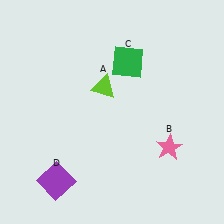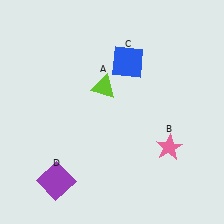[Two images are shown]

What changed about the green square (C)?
In Image 1, C is green. In Image 2, it changed to blue.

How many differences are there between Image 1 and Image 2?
There is 1 difference between the two images.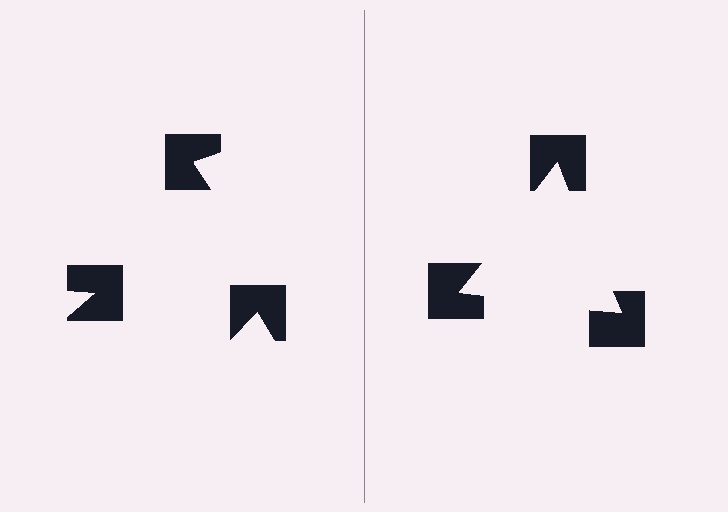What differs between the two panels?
The notched squares are positioned identically on both sides; only the wedge orientations differ. On the right they align to a triangle; on the left they are misaligned.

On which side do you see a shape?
An illusory triangle appears on the right side. On the left side the wedge cuts are rotated, so no coherent shape forms.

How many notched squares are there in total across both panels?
6 — 3 on each side.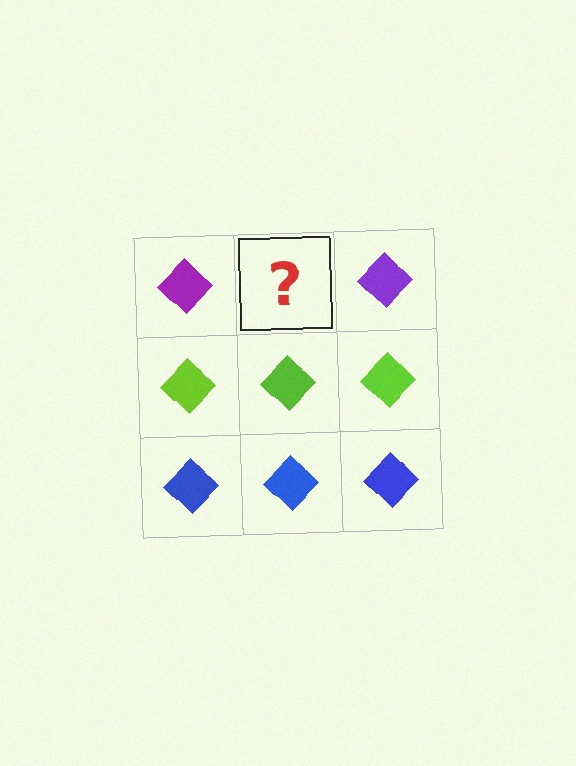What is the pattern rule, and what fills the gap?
The rule is that each row has a consistent color. The gap should be filled with a purple diamond.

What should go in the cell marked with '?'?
The missing cell should contain a purple diamond.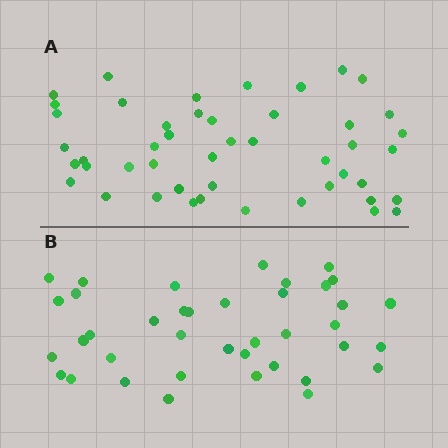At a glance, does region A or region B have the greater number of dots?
Region A (the top region) has more dots.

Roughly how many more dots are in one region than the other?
Region A has roughly 8 or so more dots than region B.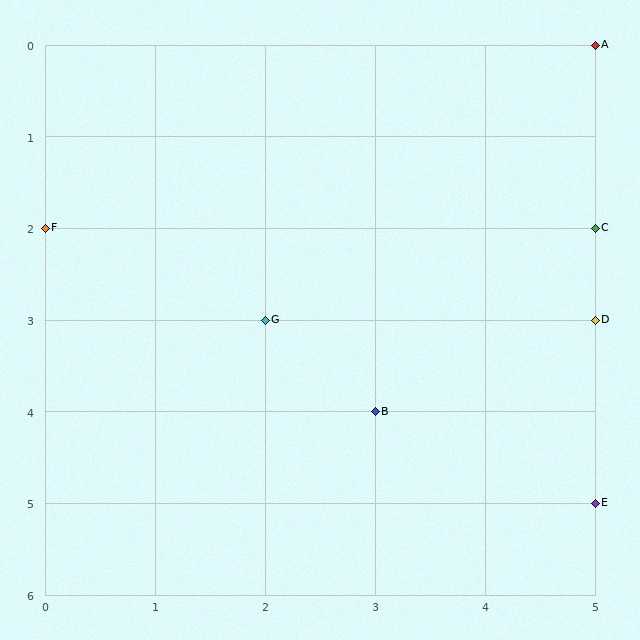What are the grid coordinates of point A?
Point A is at grid coordinates (5, 0).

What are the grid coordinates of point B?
Point B is at grid coordinates (3, 4).